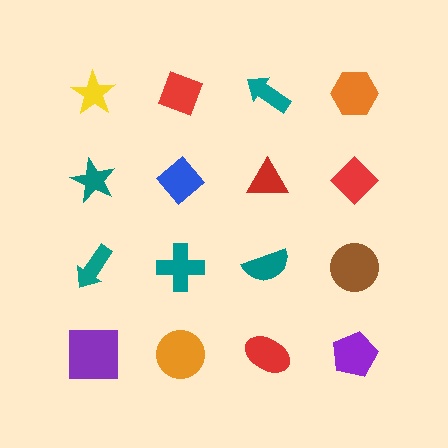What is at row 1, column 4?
An orange hexagon.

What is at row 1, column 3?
A teal arrow.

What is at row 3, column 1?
A teal arrow.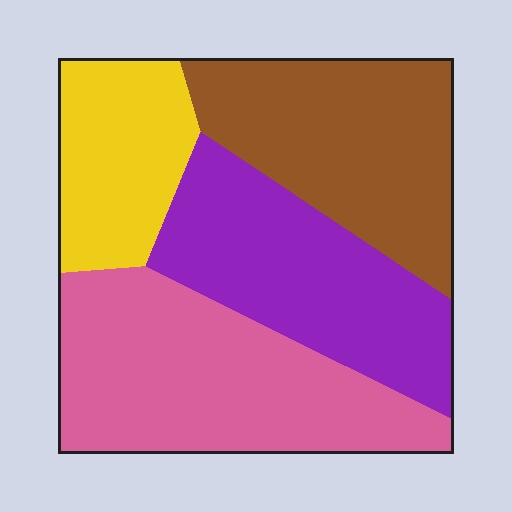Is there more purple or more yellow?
Purple.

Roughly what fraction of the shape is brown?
Brown takes up about one quarter (1/4) of the shape.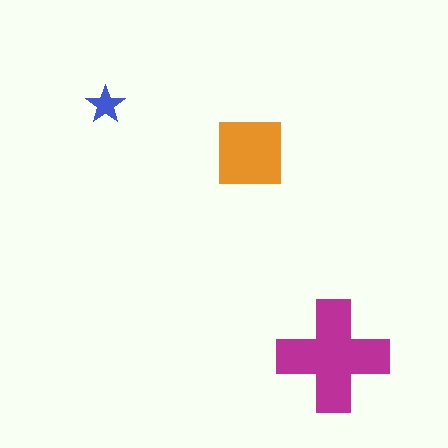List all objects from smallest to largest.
The blue star, the orange square, the magenta cross.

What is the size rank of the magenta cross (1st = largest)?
1st.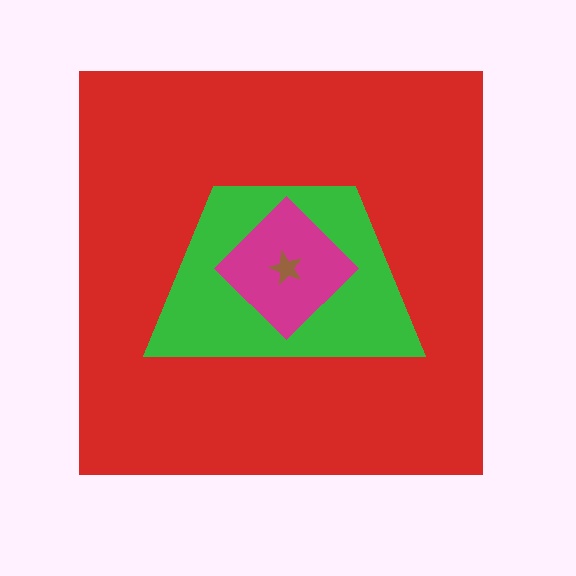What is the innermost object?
The brown star.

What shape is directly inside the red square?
The green trapezoid.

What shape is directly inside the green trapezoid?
The magenta diamond.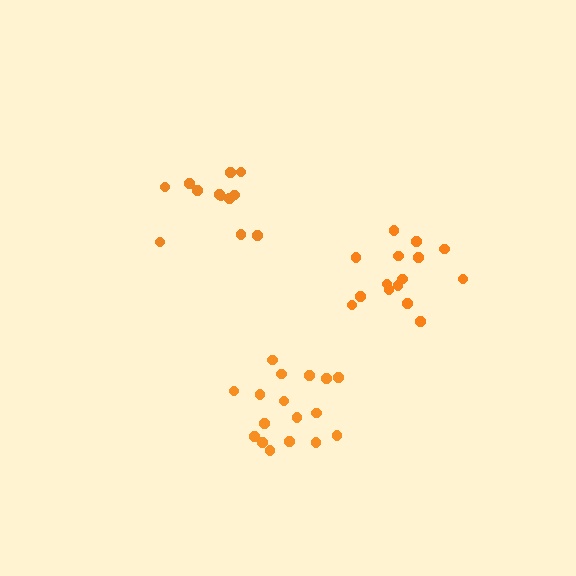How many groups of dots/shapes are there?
There are 3 groups.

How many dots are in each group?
Group 1: 15 dots, Group 2: 12 dots, Group 3: 17 dots (44 total).